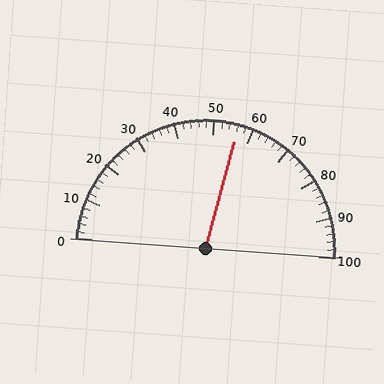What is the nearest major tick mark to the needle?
The nearest major tick mark is 60.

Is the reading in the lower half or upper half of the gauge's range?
The reading is in the upper half of the range (0 to 100).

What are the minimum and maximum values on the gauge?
The gauge ranges from 0 to 100.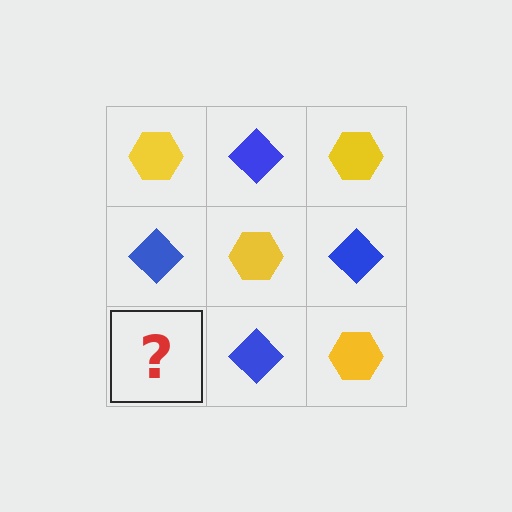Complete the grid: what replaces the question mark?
The question mark should be replaced with a yellow hexagon.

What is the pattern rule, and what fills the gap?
The rule is that it alternates yellow hexagon and blue diamond in a checkerboard pattern. The gap should be filled with a yellow hexagon.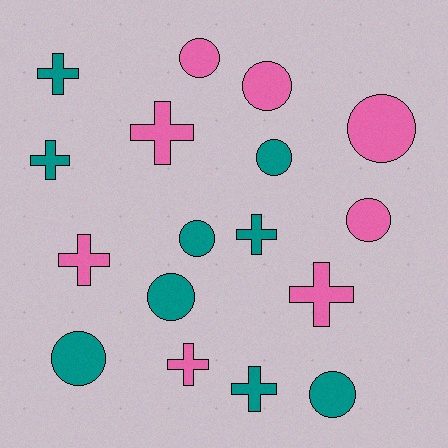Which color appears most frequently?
Teal, with 9 objects.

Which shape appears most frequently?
Circle, with 9 objects.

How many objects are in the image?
There are 17 objects.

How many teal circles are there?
There are 5 teal circles.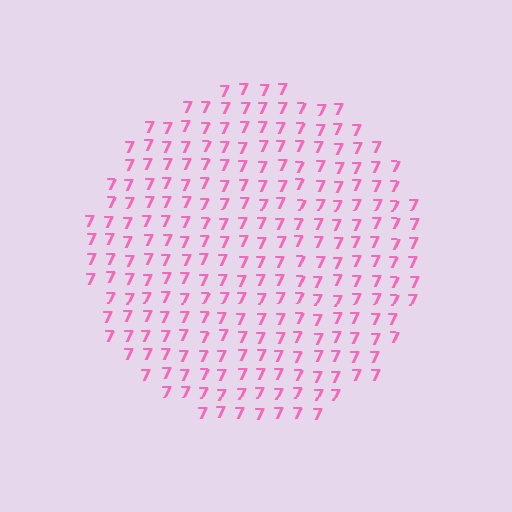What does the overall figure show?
The overall figure shows a circle.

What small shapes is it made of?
It is made of small digit 7's.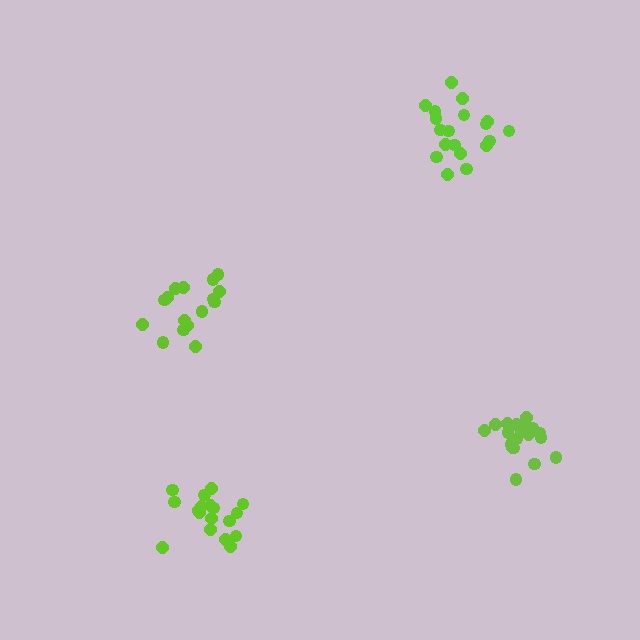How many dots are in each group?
Group 1: 19 dots, Group 2: 16 dots, Group 3: 19 dots, Group 4: 18 dots (72 total).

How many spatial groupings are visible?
There are 4 spatial groupings.